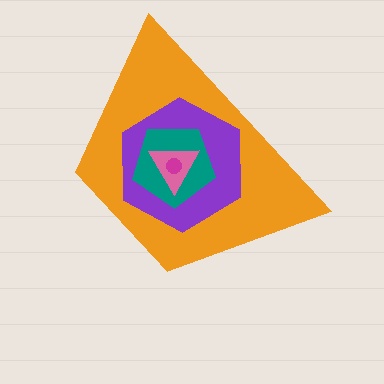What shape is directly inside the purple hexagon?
The teal pentagon.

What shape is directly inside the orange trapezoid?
The purple hexagon.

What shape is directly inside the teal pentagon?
The pink triangle.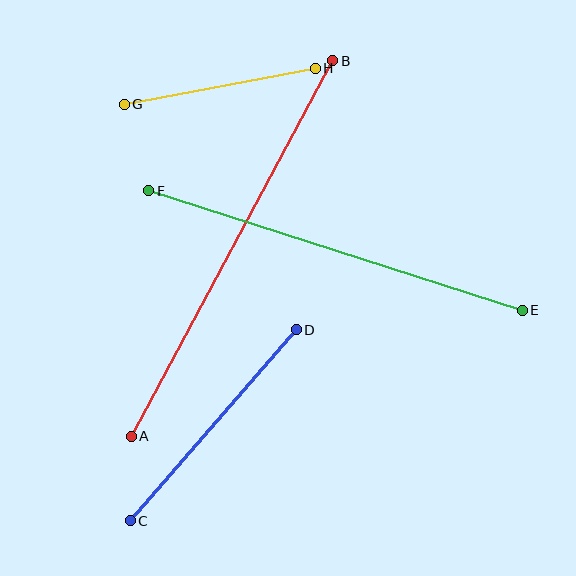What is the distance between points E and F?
The distance is approximately 392 pixels.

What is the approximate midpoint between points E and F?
The midpoint is at approximately (336, 250) pixels.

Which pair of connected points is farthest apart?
Points A and B are farthest apart.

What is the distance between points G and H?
The distance is approximately 194 pixels.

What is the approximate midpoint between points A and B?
The midpoint is at approximately (232, 248) pixels.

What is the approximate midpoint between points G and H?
The midpoint is at approximately (220, 86) pixels.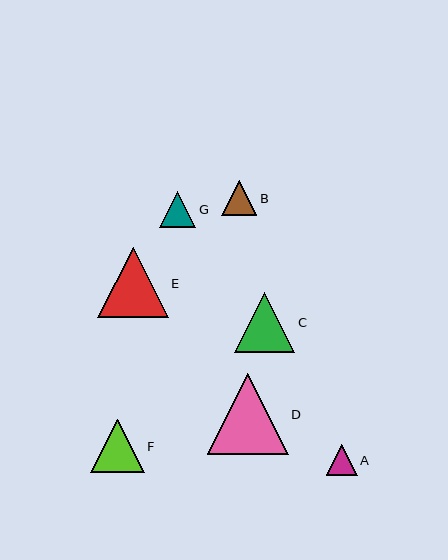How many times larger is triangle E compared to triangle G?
Triangle E is approximately 1.9 times the size of triangle G.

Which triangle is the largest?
Triangle D is the largest with a size of approximately 80 pixels.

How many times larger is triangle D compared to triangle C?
Triangle D is approximately 1.3 times the size of triangle C.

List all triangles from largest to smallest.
From largest to smallest: D, E, C, F, G, B, A.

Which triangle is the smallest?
Triangle A is the smallest with a size of approximately 31 pixels.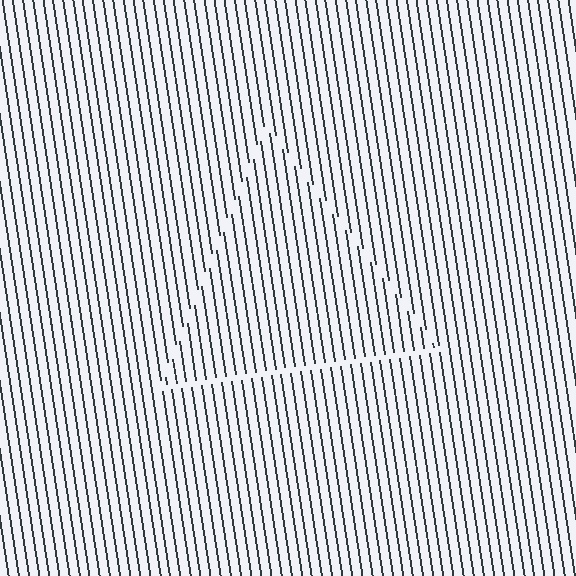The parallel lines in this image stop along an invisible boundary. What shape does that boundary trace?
An illusory triangle. The interior of the shape contains the same grating, shifted by half a period — the contour is defined by the phase discontinuity where line-ends from the inner and outer gratings abut.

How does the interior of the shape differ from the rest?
The interior of the shape contains the same grating, shifted by half a period — the contour is defined by the phase discontinuity where line-ends from the inner and outer gratings abut.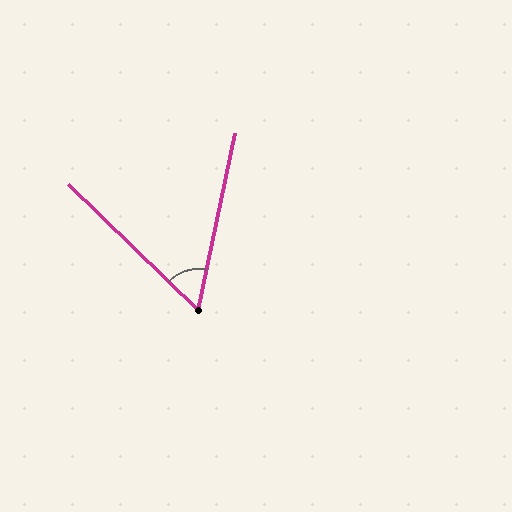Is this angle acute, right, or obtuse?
It is acute.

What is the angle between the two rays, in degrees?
Approximately 58 degrees.